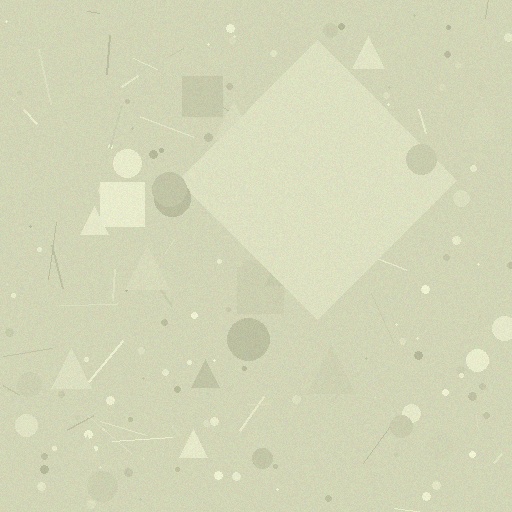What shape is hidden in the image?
A diamond is hidden in the image.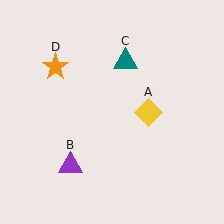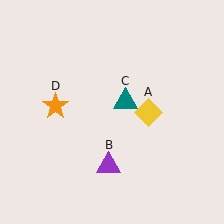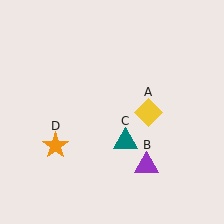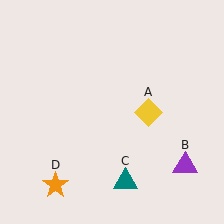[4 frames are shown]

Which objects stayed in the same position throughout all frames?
Yellow diamond (object A) remained stationary.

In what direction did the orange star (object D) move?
The orange star (object D) moved down.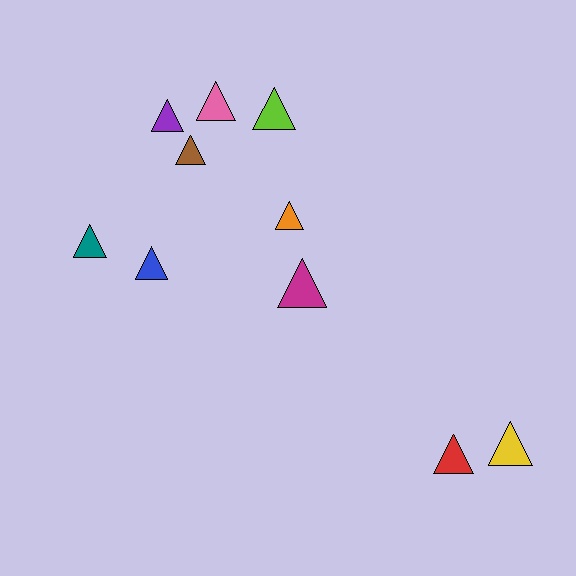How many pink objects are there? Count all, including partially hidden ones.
There is 1 pink object.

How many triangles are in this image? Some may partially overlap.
There are 10 triangles.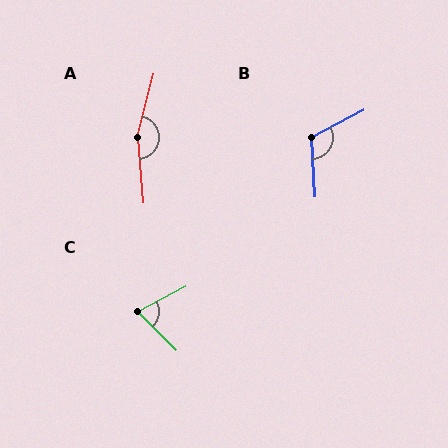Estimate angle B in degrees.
Approximately 114 degrees.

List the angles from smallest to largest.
C (72°), B (114°), A (161°).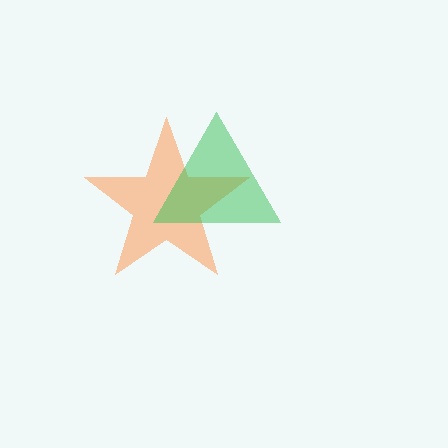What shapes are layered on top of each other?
The layered shapes are: an orange star, a green triangle.